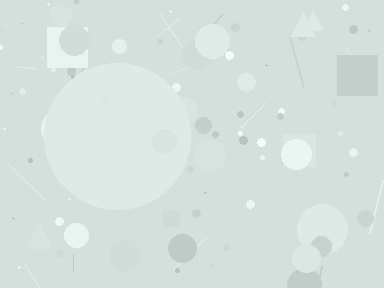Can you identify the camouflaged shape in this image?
The camouflaged shape is a circle.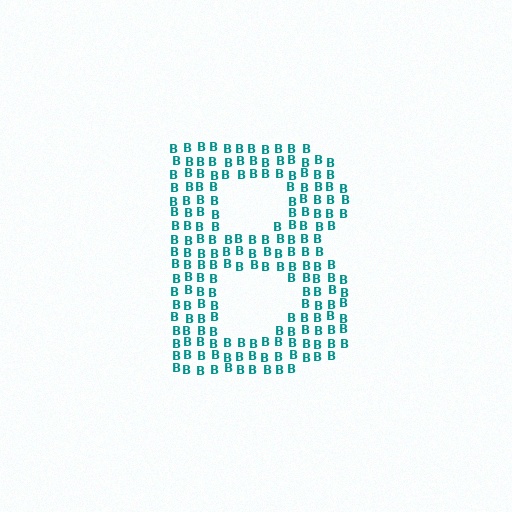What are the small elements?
The small elements are letter B's.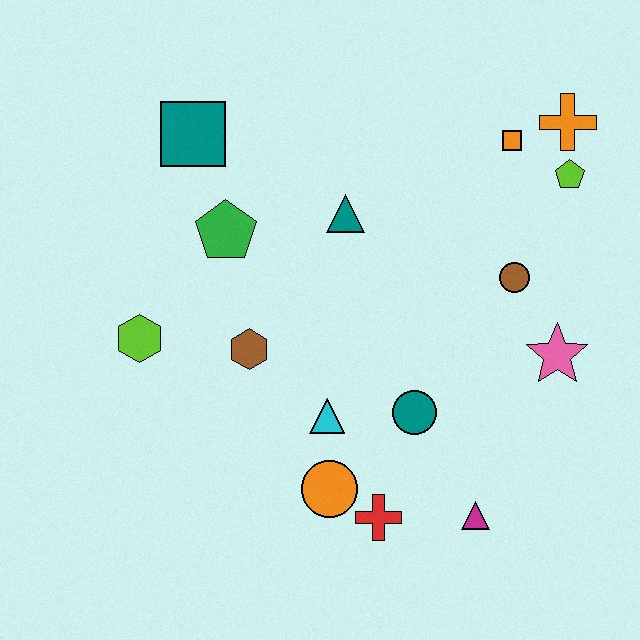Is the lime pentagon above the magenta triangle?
Yes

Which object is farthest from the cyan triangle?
The orange cross is farthest from the cyan triangle.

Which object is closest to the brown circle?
The pink star is closest to the brown circle.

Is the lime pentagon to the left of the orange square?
No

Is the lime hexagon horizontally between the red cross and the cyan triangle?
No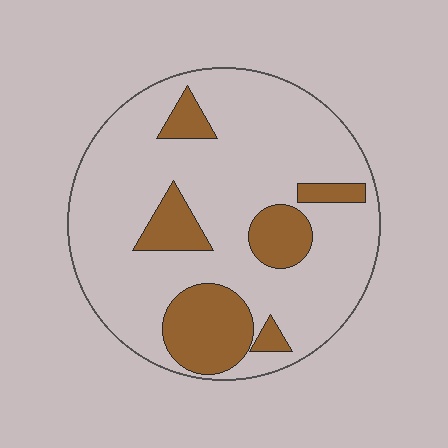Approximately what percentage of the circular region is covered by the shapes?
Approximately 20%.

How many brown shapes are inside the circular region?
6.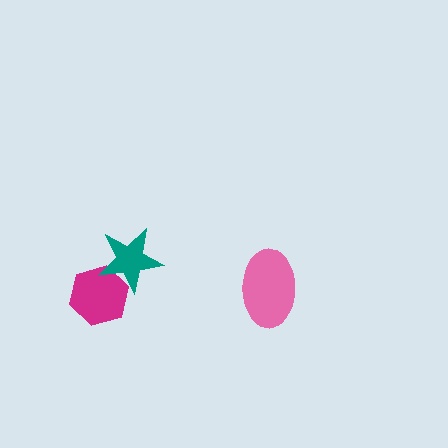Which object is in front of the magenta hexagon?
The teal star is in front of the magenta hexagon.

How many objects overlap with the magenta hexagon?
1 object overlaps with the magenta hexagon.